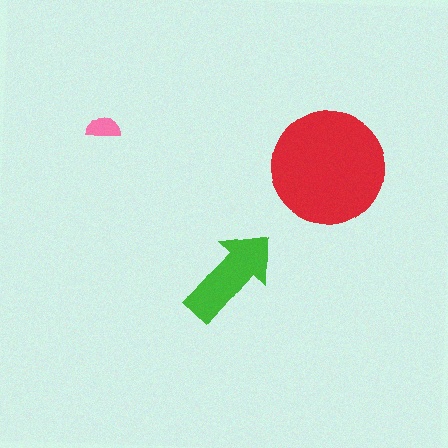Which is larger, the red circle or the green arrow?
The red circle.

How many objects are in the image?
There are 3 objects in the image.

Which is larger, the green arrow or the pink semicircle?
The green arrow.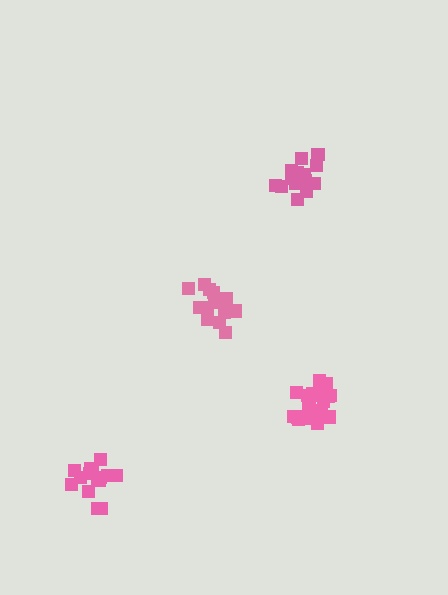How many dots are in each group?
Group 1: 21 dots, Group 2: 16 dots, Group 3: 16 dots, Group 4: 15 dots (68 total).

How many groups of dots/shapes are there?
There are 4 groups.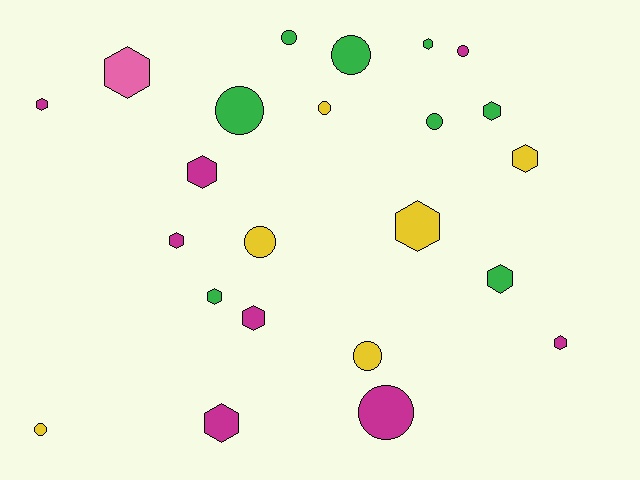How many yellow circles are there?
There are 4 yellow circles.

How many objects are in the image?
There are 23 objects.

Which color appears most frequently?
Magenta, with 8 objects.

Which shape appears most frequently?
Hexagon, with 13 objects.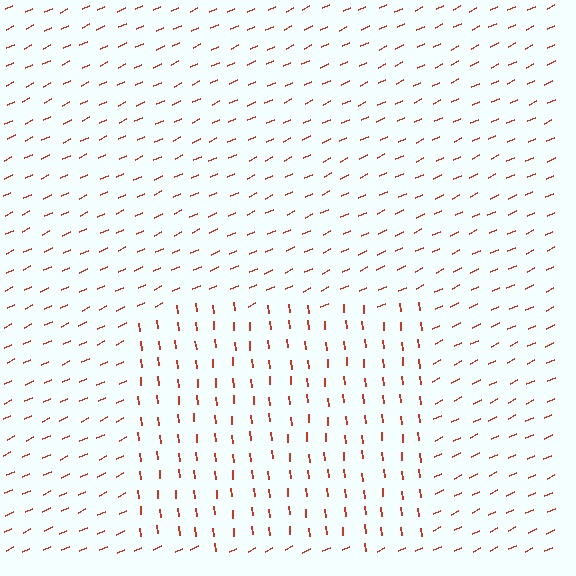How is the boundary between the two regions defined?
The boundary is defined purely by a change in line orientation (approximately 70 degrees difference). All lines are the same color and thickness.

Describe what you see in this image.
The image is filled with small red line segments. A rectangle region in the image has lines oriented differently from the surrounding lines, creating a visible texture boundary.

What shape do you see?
I see a rectangle.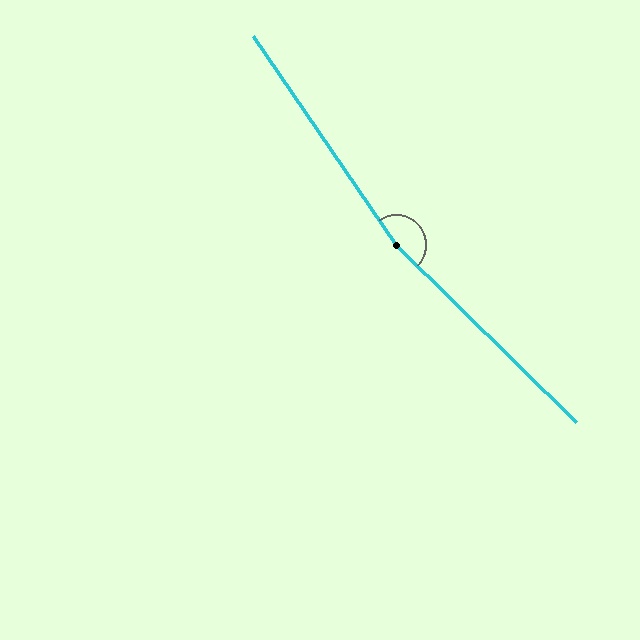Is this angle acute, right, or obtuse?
It is obtuse.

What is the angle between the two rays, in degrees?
Approximately 169 degrees.